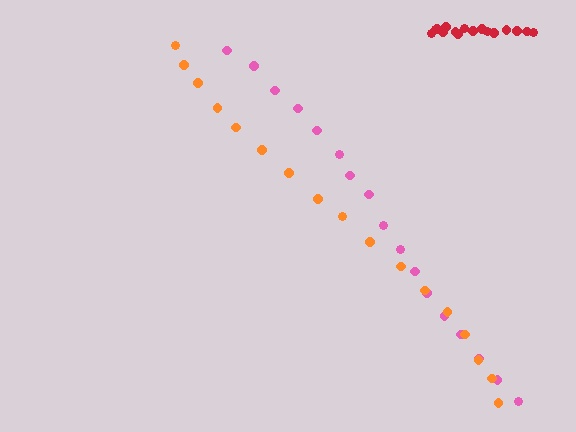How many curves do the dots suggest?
There are 3 distinct paths.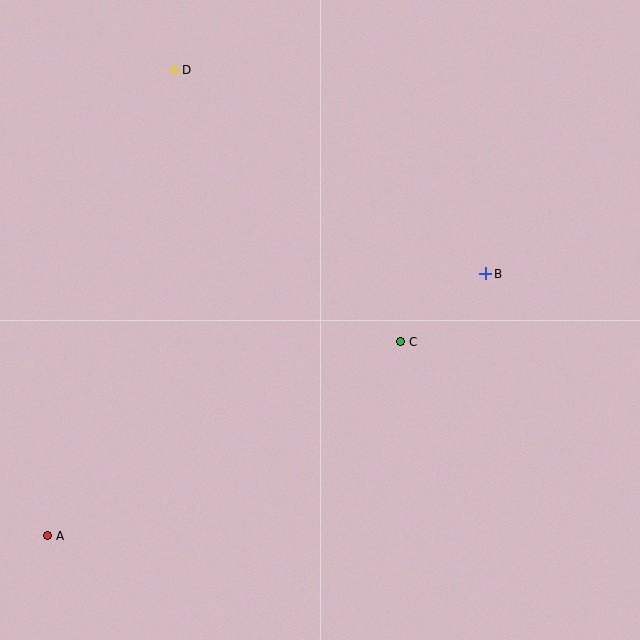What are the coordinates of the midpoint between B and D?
The midpoint between B and D is at (330, 172).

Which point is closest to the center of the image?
Point C at (401, 342) is closest to the center.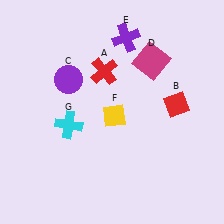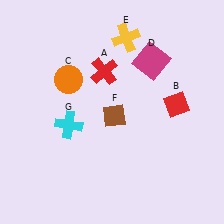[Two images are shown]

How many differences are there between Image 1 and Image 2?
There are 3 differences between the two images.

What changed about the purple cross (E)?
In Image 1, E is purple. In Image 2, it changed to yellow.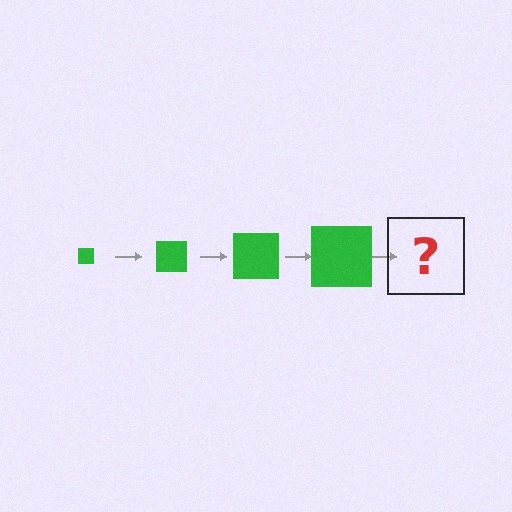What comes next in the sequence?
The next element should be a green square, larger than the previous one.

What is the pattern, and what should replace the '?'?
The pattern is that the square gets progressively larger each step. The '?' should be a green square, larger than the previous one.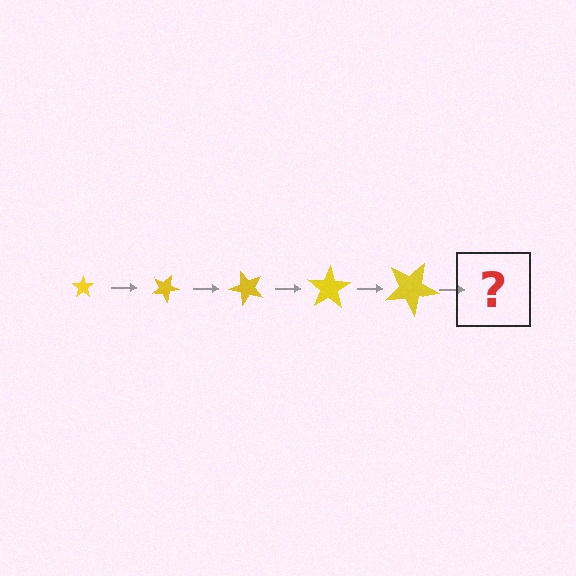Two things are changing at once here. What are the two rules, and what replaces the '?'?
The two rules are that the star grows larger each step and it rotates 25 degrees each step. The '?' should be a star, larger than the previous one and rotated 125 degrees from the start.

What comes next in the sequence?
The next element should be a star, larger than the previous one and rotated 125 degrees from the start.